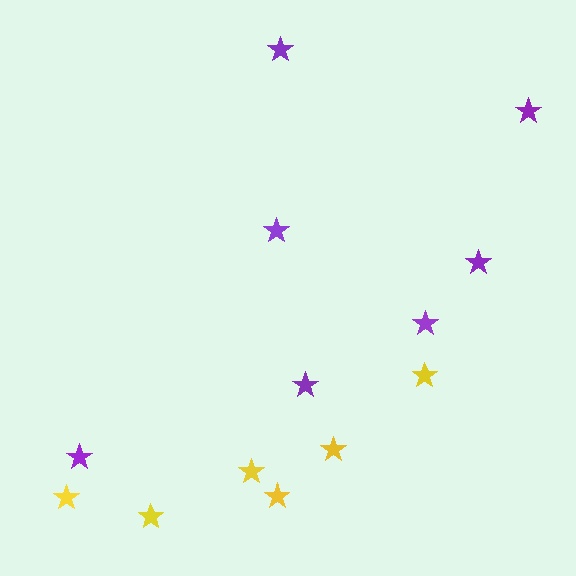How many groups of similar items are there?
There are 2 groups: one group of purple stars (7) and one group of yellow stars (6).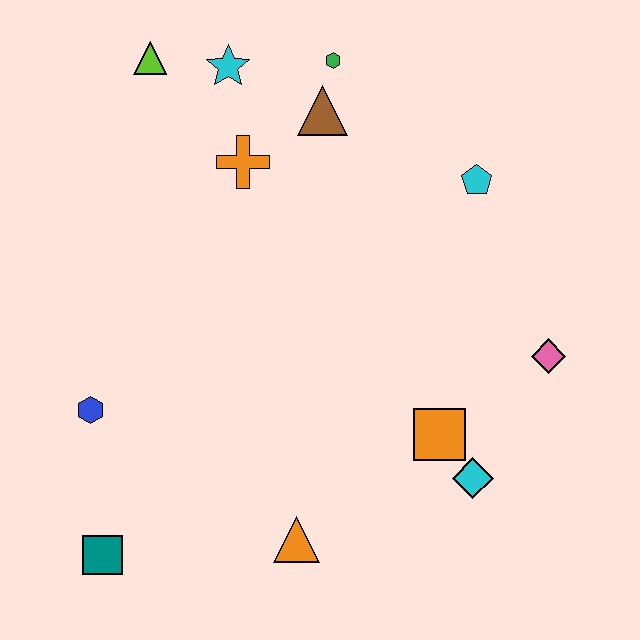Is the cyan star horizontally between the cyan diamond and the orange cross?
No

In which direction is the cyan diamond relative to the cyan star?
The cyan diamond is below the cyan star.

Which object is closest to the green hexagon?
The brown triangle is closest to the green hexagon.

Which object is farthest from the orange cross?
The teal square is farthest from the orange cross.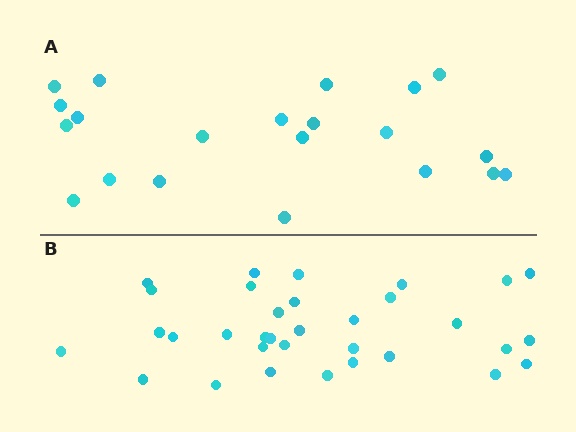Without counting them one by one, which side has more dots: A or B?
Region B (the bottom region) has more dots.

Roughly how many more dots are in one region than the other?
Region B has roughly 12 or so more dots than region A.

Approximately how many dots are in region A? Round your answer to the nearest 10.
About 20 dots. (The exact count is 21, which rounds to 20.)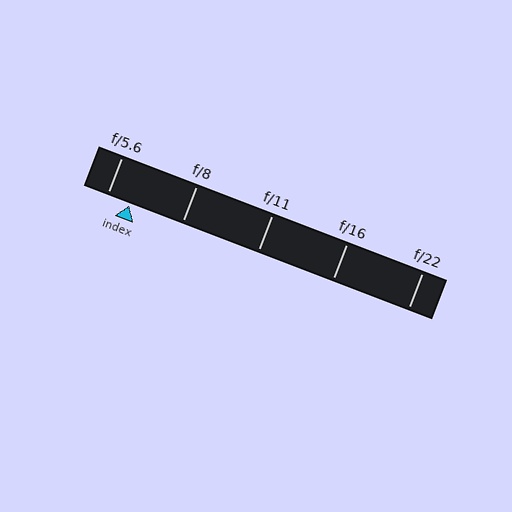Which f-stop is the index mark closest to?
The index mark is closest to f/5.6.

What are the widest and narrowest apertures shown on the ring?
The widest aperture shown is f/5.6 and the narrowest is f/22.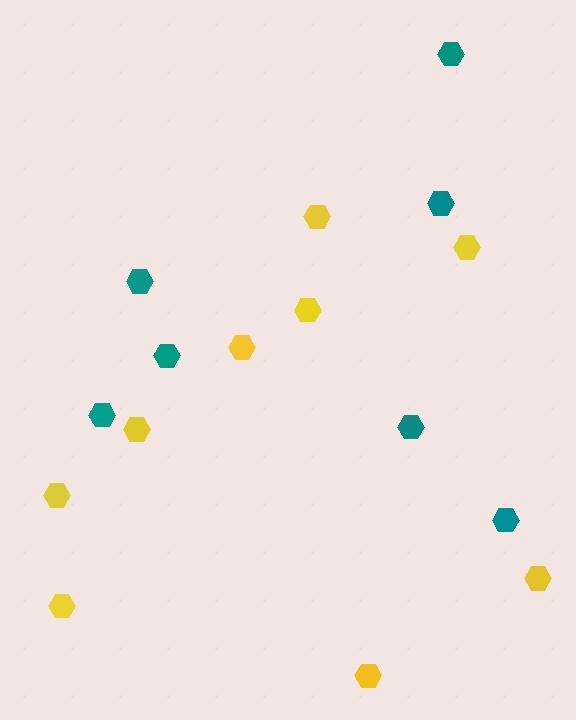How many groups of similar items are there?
There are 2 groups: one group of yellow hexagons (9) and one group of teal hexagons (7).